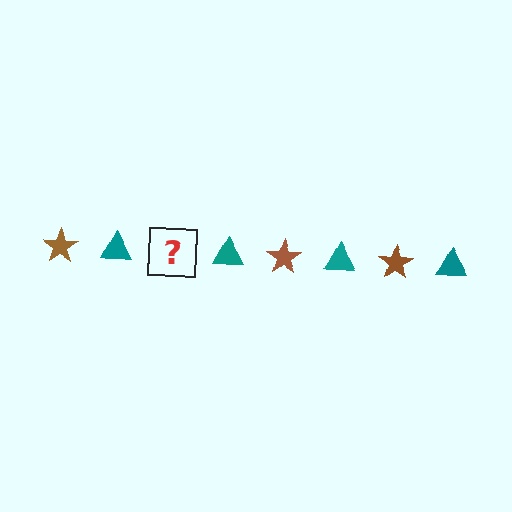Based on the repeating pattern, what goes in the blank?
The blank should be a brown star.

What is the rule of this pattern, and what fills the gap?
The rule is that the pattern alternates between brown star and teal triangle. The gap should be filled with a brown star.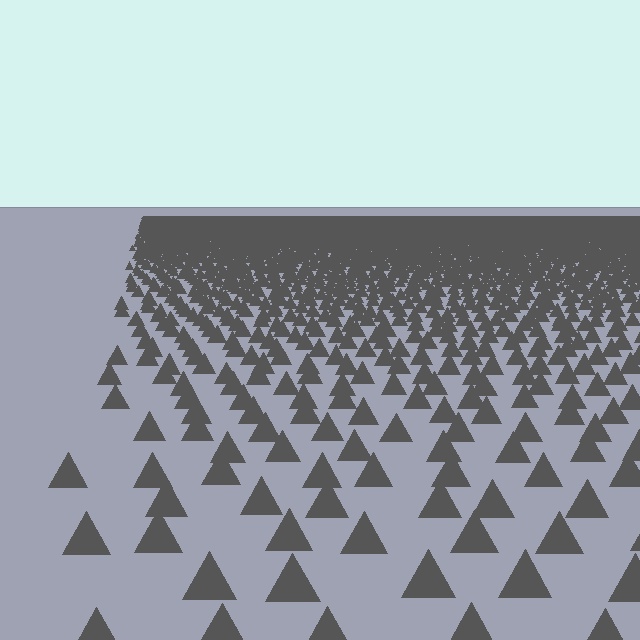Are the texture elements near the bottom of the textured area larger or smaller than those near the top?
Larger. Near the bottom, elements are closer to the viewer and appear at a bigger on-screen size.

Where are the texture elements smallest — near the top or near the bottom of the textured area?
Near the top.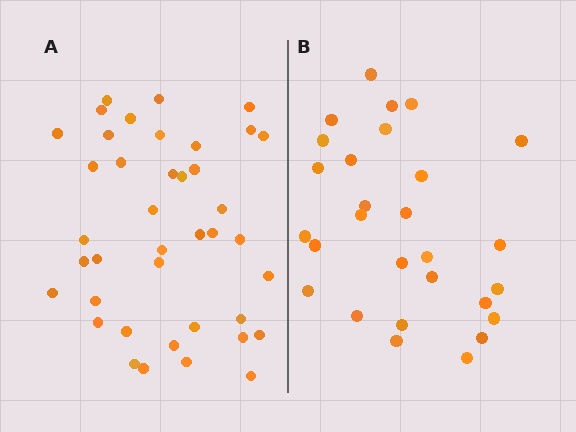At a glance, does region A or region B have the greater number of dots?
Region A (the left region) has more dots.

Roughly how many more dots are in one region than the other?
Region A has roughly 12 or so more dots than region B.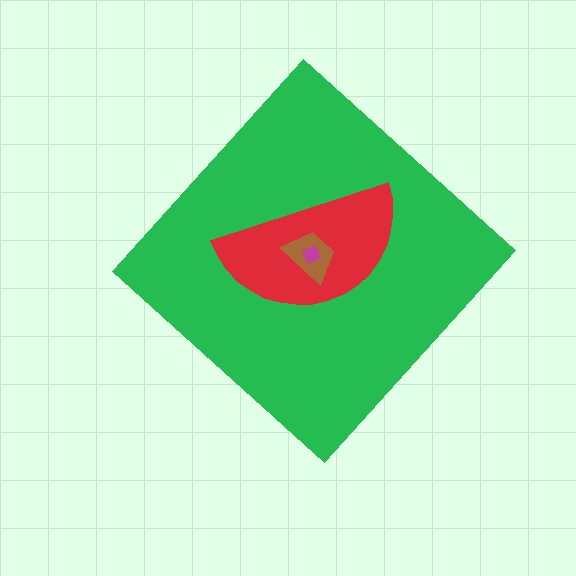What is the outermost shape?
The green diamond.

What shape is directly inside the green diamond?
The red semicircle.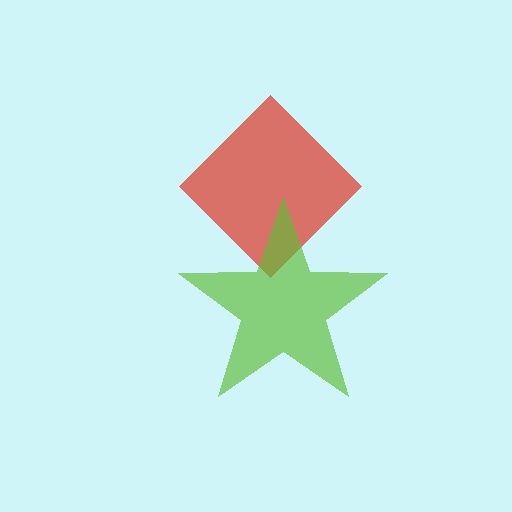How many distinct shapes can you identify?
There are 2 distinct shapes: a red diamond, a lime star.